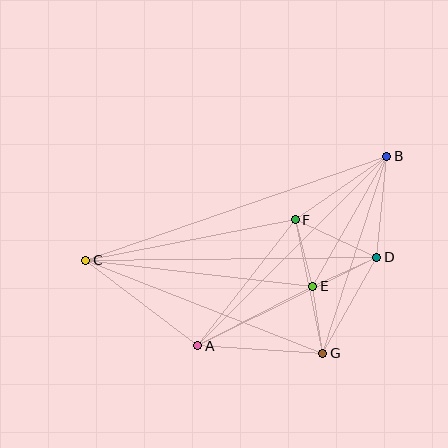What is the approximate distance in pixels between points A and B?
The distance between A and B is approximately 267 pixels.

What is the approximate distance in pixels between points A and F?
The distance between A and F is approximately 160 pixels.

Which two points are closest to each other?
Points E and G are closest to each other.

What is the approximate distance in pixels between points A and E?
The distance between A and E is approximately 129 pixels.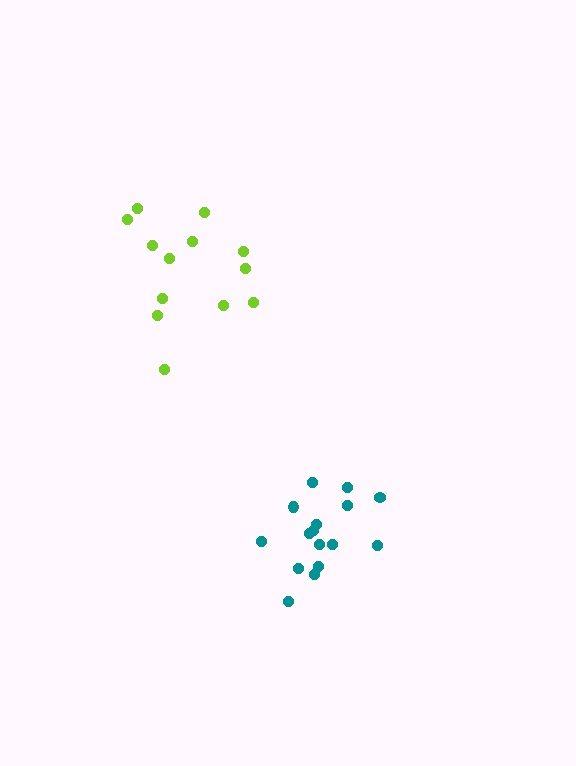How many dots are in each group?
Group 1: 13 dots, Group 2: 16 dots (29 total).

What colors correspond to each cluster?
The clusters are colored: lime, teal.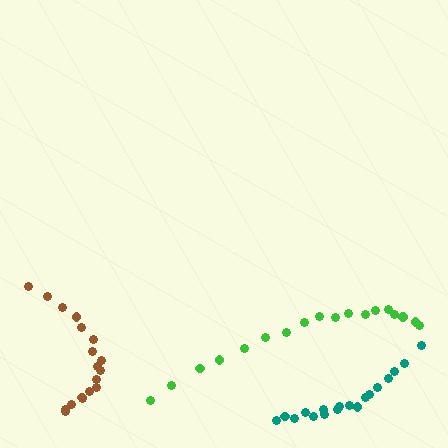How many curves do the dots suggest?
There are 3 distinct paths.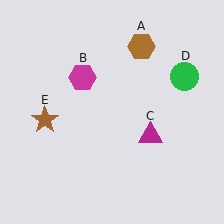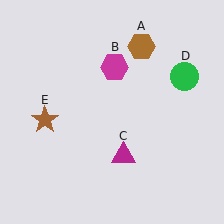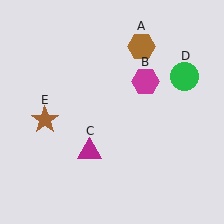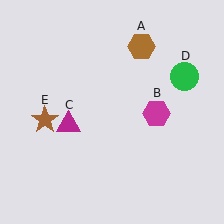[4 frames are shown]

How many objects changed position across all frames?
2 objects changed position: magenta hexagon (object B), magenta triangle (object C).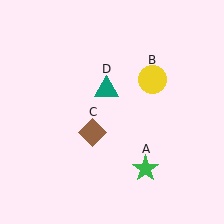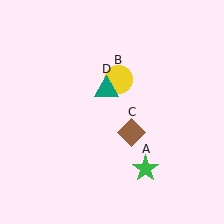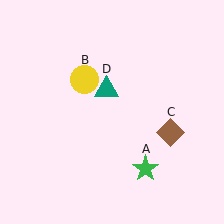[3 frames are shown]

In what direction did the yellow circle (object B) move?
The yellow circle (object B) moved left.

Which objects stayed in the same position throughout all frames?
Green star (object A) and teal triangle (object D) remained stationary.